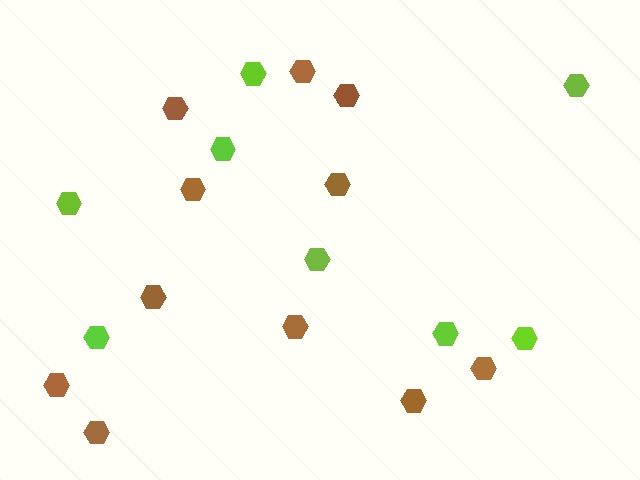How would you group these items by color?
There are 2 groups: one group of lime hexagons (8) and one group of brown hexagons (11).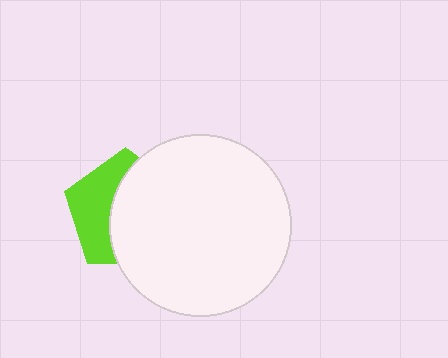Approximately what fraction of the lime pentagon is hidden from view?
Roughly 59% of the lime pentagon is hidden behind the white circle.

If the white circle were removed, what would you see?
You would see the complete lime pentagon.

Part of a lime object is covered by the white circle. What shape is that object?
It is a pentagon.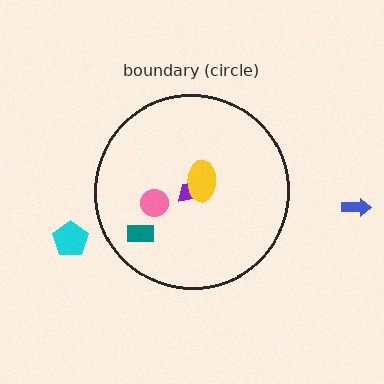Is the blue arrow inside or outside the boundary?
Outside.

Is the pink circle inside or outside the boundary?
Inside.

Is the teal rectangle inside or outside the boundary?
Inside.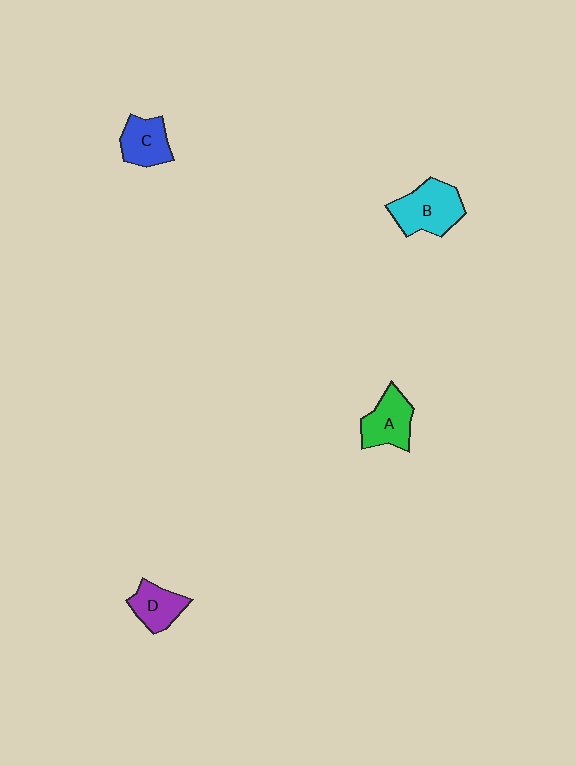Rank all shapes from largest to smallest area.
From largest to smallest: B (cyan), A (green), C (blue), D (purple).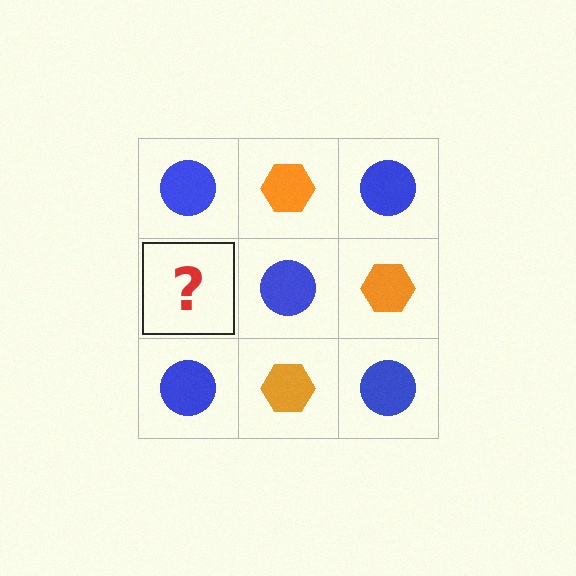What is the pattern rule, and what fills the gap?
The rule is that it alternates blue circle and orange hexagon in a checkerboard pattern. The gap should be filled with an orange hexagon.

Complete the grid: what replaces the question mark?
The question mark should be replaced with an orange hexagon.